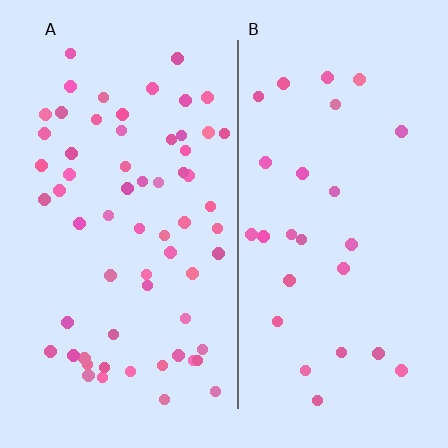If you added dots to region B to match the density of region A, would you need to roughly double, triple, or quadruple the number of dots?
Approximately double.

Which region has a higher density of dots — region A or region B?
A (the left).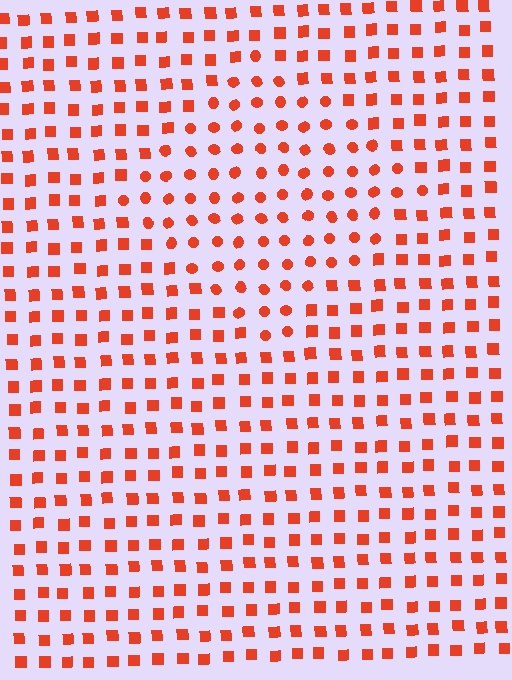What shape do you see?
I see a diamond.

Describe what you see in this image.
The image is filled with small red elements arranged in a uniform grid. A diamond-shaped region contains circles, while the surrounding area contains squares. The boundary is defined purely by the change in element shape.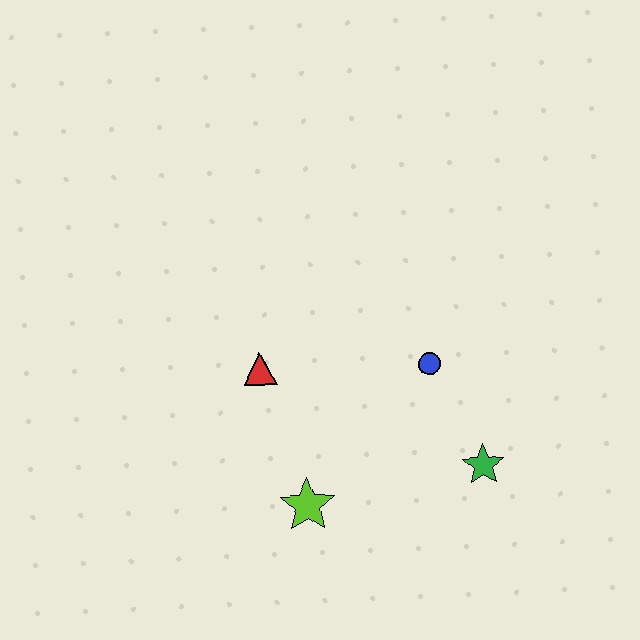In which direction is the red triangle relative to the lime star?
The red triangle is above the lime star.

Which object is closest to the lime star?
The red triangle is closest to the lime star.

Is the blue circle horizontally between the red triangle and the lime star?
No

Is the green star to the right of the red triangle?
Yes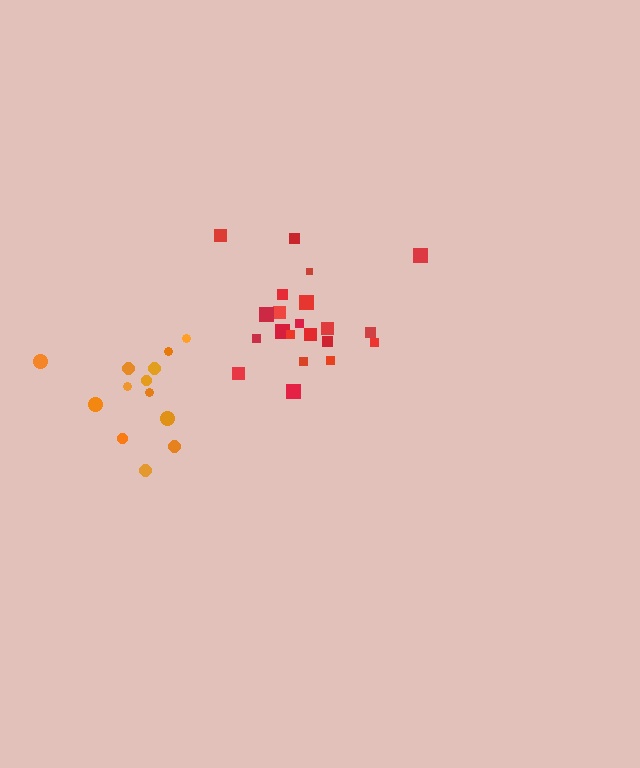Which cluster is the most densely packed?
Red.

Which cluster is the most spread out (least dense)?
Orange.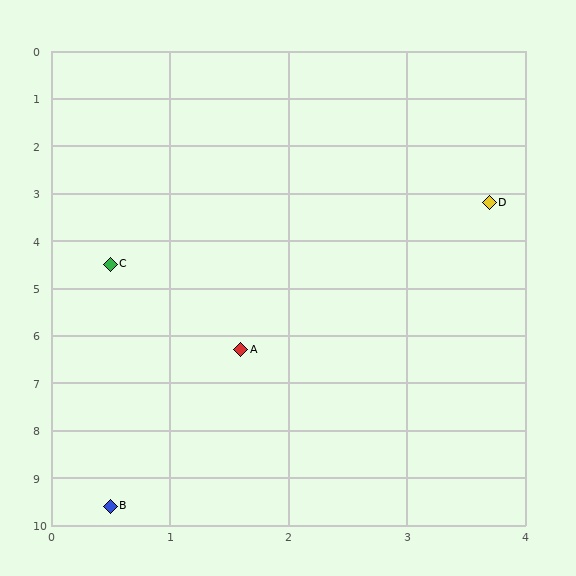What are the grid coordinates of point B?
Point B is at approximately (0.5, 9.6).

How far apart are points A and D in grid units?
Points A and D are about 3.7 grid units apart.